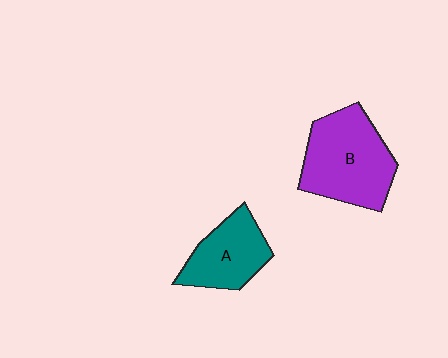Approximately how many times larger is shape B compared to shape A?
Approximately 1.5 times.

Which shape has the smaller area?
Shape A (teal).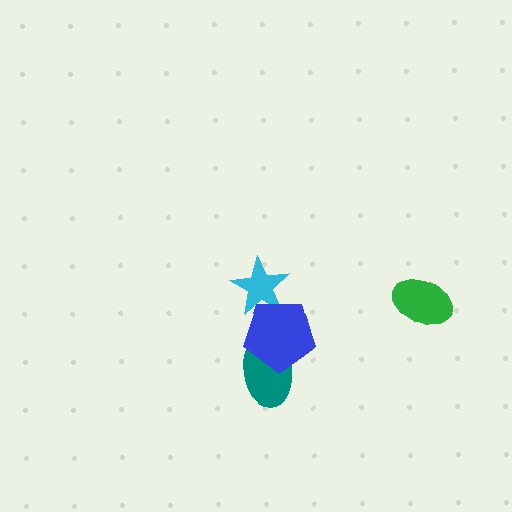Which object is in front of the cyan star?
The blue pentagon is in front of the cyan star.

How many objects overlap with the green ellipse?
0 objects overlap with the green ellipse.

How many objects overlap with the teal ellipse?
1 object overlaps with the teal ellipse.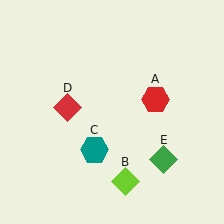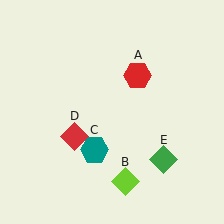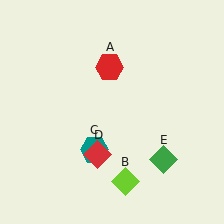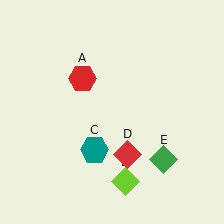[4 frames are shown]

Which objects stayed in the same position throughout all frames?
Lime diamond (object B) and teal hexagon (object C) and green diamond (object E) remained stationary.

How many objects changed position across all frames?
2 objects changed position: red hexagon (object A), red diamond (object D).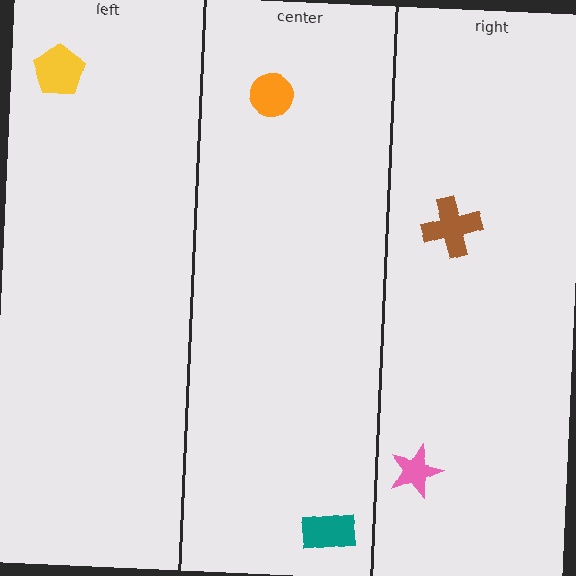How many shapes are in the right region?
2.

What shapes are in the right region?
The pink star, the brown cross.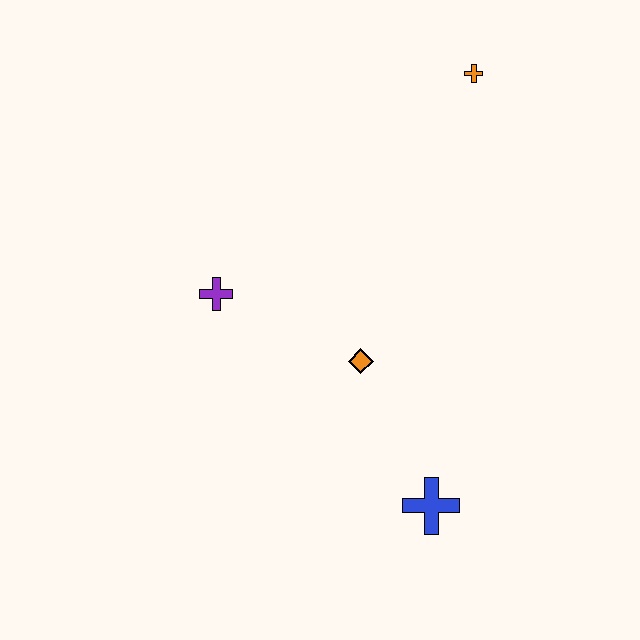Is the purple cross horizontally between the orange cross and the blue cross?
No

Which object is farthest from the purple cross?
The orange cross is farthest from the purple cross.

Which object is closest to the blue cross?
The orange diamond is closest to the blue cross.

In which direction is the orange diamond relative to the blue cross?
The orange diamond is above the blue cross.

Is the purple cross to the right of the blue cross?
No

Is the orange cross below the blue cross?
No